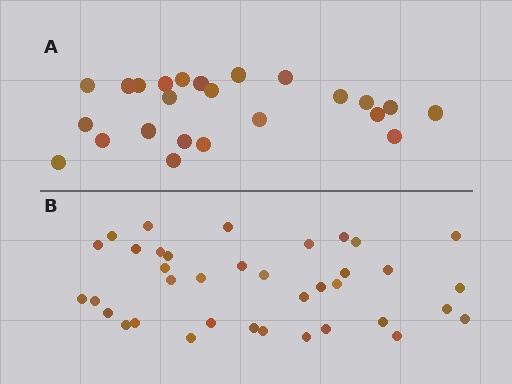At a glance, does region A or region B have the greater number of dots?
Region B (the bottom region) has more dots.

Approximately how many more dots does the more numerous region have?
Region B has approximately 15 more dots than region A.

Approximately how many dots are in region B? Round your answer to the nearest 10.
About 40 dots. (The exact count is 37, which rounds to 40.)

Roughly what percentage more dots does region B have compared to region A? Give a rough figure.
About 55% more.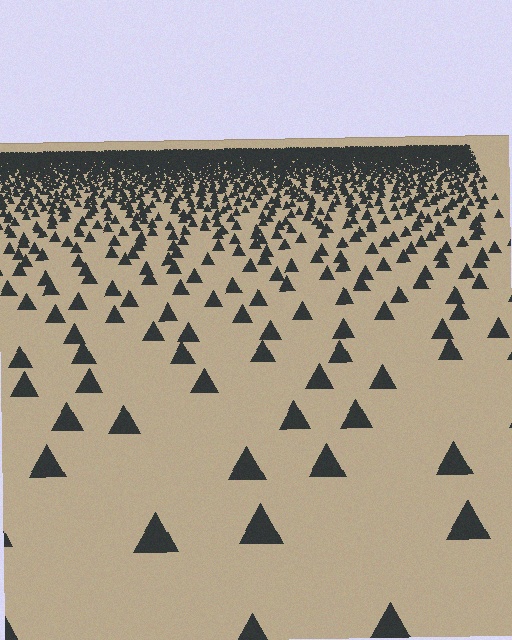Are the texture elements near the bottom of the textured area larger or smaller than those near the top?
Larger. Near the bottom, elements are closer to the viewer and appear at a bigger on-screen size.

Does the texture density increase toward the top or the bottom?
Density increases toward the top.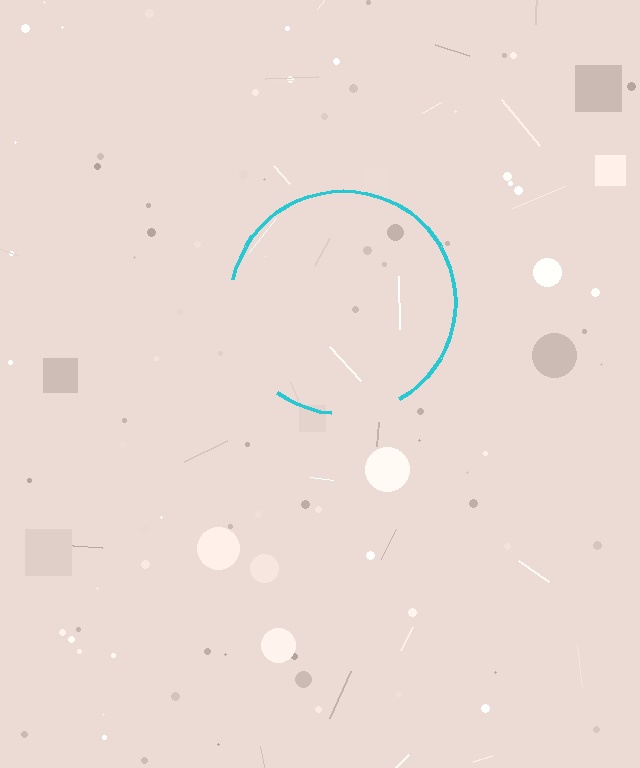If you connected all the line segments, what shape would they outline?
They would outline a circle.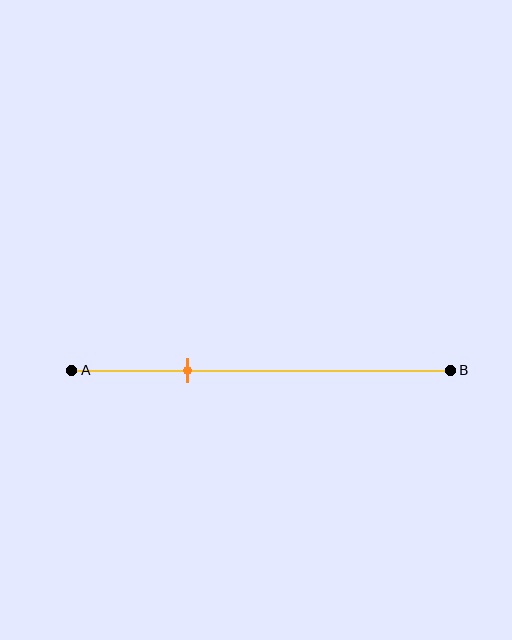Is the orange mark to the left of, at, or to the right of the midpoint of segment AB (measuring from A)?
The orange mark is to the left of the midpoint of segment AB.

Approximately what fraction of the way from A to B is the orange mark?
The orange mark is approximately 30% of the way from A to B.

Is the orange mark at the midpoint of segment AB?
No, the mark is at about 30% from A, not at the 50% midpoint.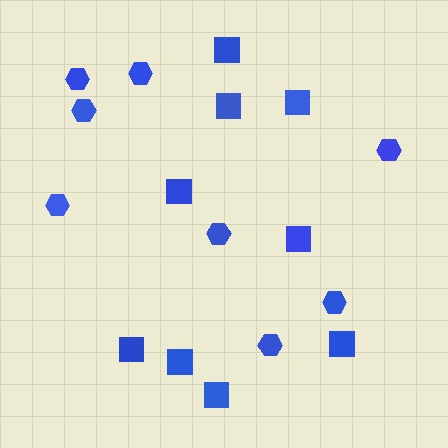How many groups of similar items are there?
There are 2 groups: one group of squares (9) and one group of hexagons (8).